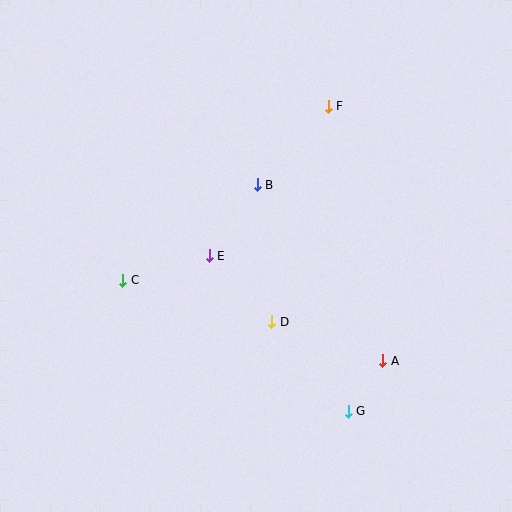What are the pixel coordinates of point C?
Point C is at (123, 280).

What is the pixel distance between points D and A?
The distance between D and A is 118 pixels.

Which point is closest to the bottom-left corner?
Point C is closest to the bottom-left corner.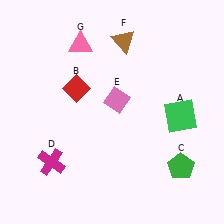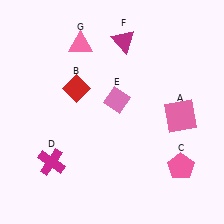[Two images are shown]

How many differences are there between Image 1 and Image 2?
There are 3 differences between the two images.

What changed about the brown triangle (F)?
In Image 1, F is brown. In Image 2, it changed to magenta.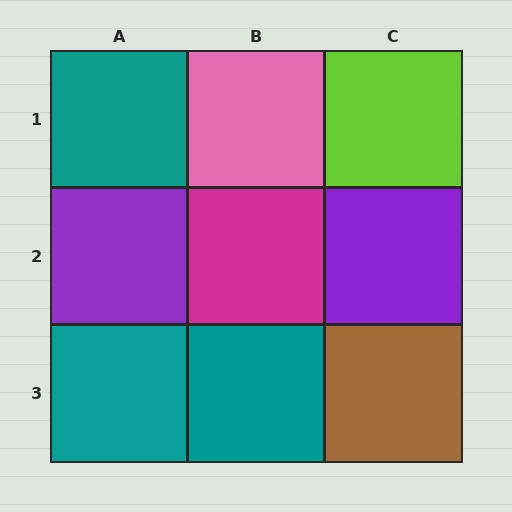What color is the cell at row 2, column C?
Purple.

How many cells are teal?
3 cells are teal.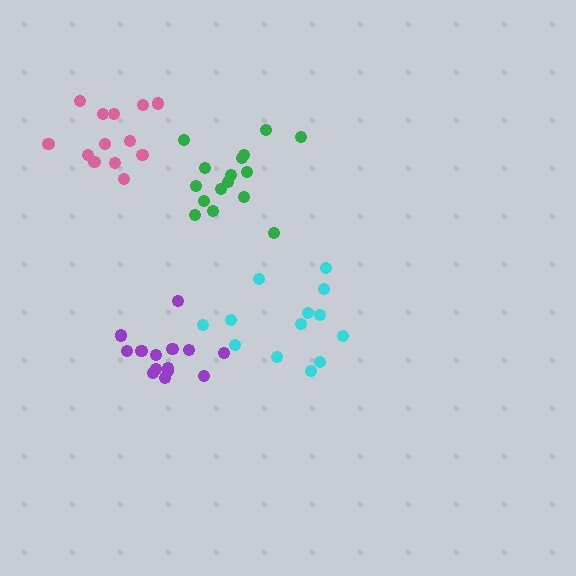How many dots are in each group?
Group 1: 16 dots, Group 2: 14 dots, Group 3: 13 dots, Group 4: 13 dots (56 total).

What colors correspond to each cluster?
The clusters are colored: green, purple, pink, cyan.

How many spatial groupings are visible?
There are 4 spatial groupings.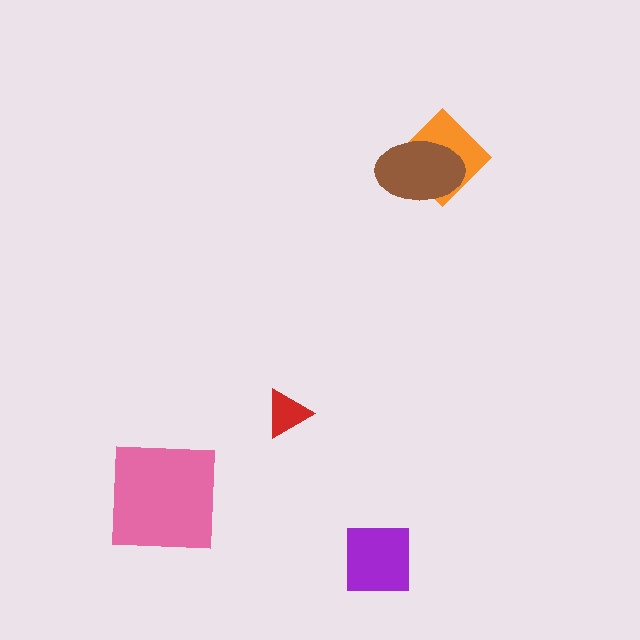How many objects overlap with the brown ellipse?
1 object overlaps with the brown ellipse.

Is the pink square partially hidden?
No, no other shape covers it.